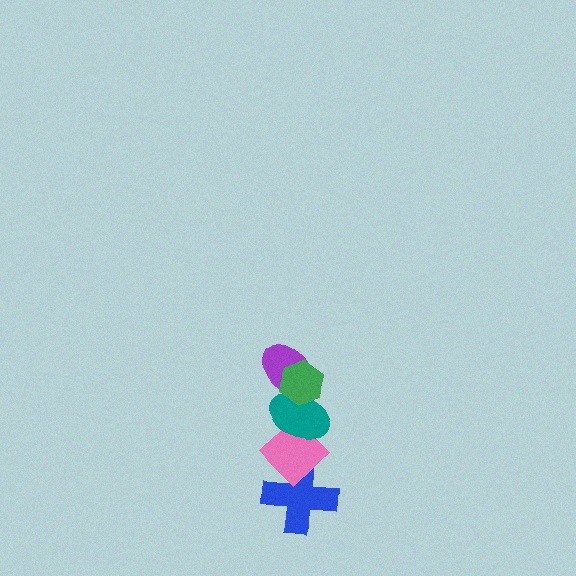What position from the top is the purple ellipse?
The purple ellipse is 2nd from the top.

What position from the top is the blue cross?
The blue cross is 5th from the top.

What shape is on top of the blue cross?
The pink diamond is on top of the blue cross.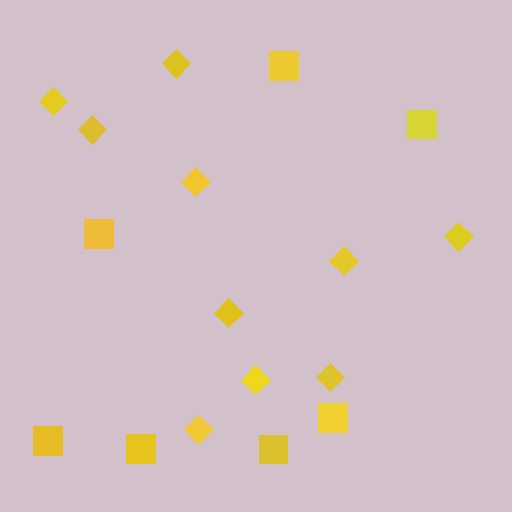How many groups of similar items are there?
There are 2 groups: one group of squares (7) and one group of diamonds (10).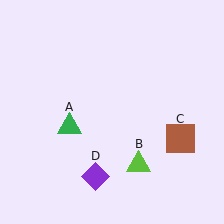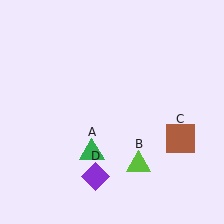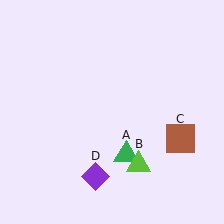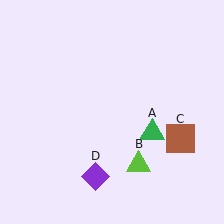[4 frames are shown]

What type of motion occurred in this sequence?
The green triangle (object A) rotated counterclockwise around the center of the scene.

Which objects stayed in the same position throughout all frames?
Lime triangle (object B) and brown square (object C) and purple diamond (object D) remained stationary.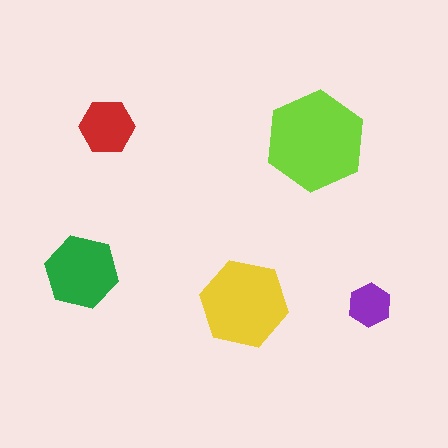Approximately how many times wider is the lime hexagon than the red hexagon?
About 2 times wider.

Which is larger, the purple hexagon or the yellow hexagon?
The yellow one.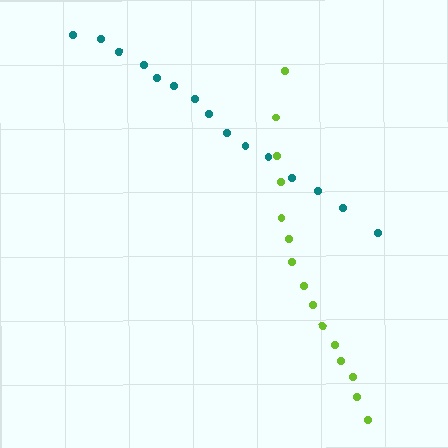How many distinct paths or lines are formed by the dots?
There are 2 distinct paths.